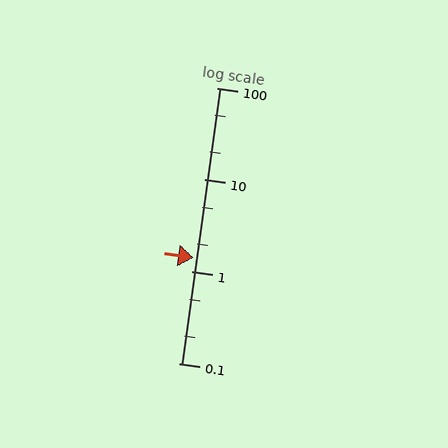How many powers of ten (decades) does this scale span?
The scale spans 3 decades, from 0.1 to 100.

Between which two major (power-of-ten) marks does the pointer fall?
The pointer is between 1 and 10.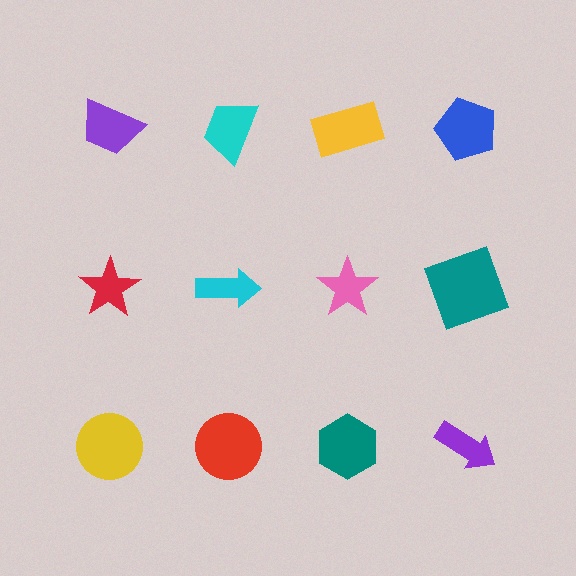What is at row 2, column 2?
A cyan arrow.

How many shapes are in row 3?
4 shapes.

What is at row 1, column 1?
A purple trapezoid.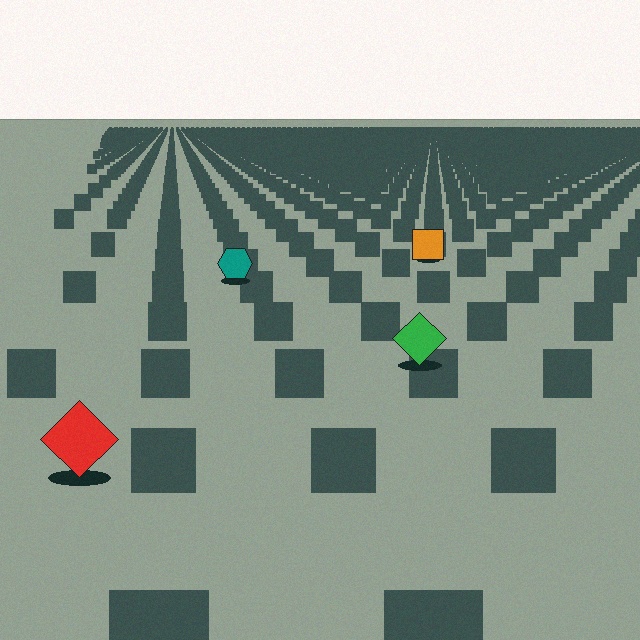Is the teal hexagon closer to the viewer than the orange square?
Yes. The teal hexagon is closer — you can tell from the texture gradient: the ground texture is coarser near it.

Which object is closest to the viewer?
The red diamond is closest. The texture marks near it are larger and more spread out.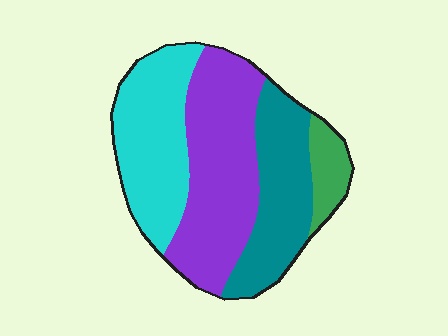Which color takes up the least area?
Green, at roughly 10%.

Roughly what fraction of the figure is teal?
Teal takes up about one quarter (1/4) of the figure.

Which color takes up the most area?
Purple, at roughly 35%.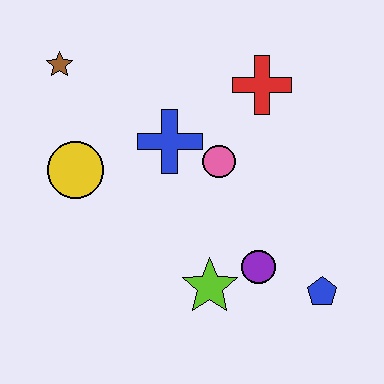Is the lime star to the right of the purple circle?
No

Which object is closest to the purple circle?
The lime star is closest to the purple circle.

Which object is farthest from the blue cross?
The blue pentagon is farthest from the blue cross.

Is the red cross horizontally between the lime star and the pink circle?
No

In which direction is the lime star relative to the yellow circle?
The lime star is to the right of the yellow circle.